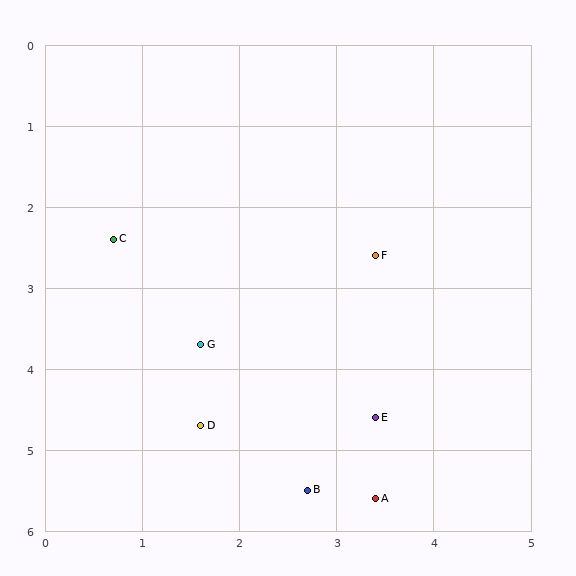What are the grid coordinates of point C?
Point C is at approximately (0.7, 2.4).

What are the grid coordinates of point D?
Point D is at approximately (1.6, 4.7).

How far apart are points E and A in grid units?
Points E and A are about 1.0 grid units apart.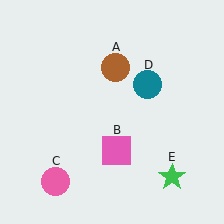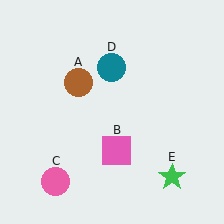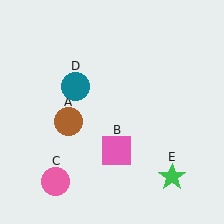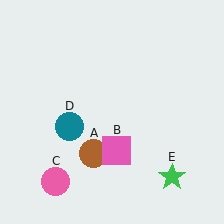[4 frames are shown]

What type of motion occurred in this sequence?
The brown circle (object A), teal circle (object D) rotated counterclockwise around the center of the scene.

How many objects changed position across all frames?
2 objects changed position: brown circle (object A), teal circle (object D).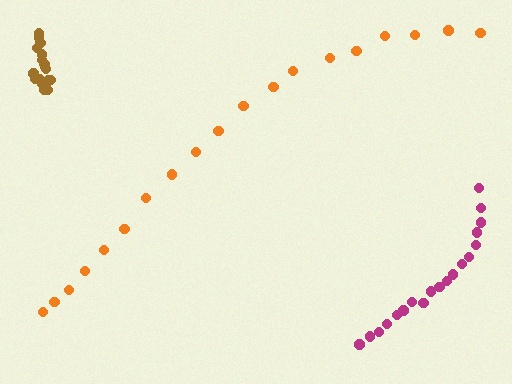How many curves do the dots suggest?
There are 3 distinct paths.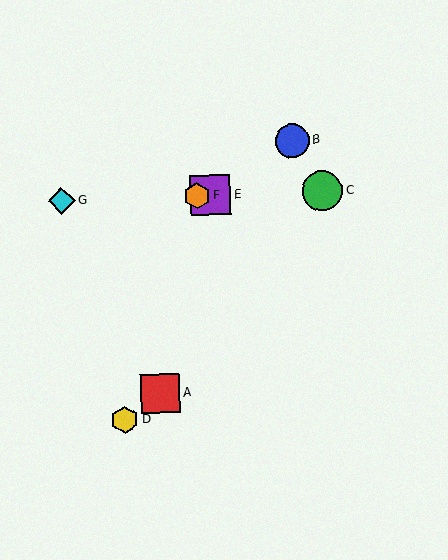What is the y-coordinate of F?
Object F is at y≈196.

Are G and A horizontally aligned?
No, G is at y≈201 and A is at y≈393.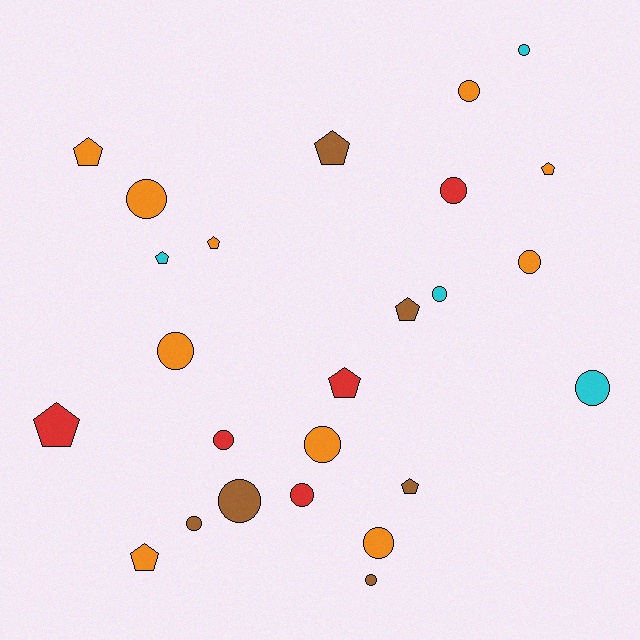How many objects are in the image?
There are 25 objects.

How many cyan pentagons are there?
There is 1 cyan pentagon.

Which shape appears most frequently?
Circle, with 15 objects.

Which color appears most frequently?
Orange, with 10 objects.